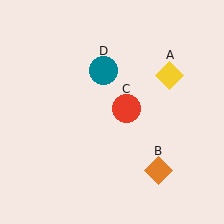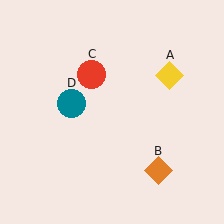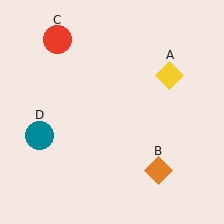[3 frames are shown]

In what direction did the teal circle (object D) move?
The teal circle (object D) moved down and to the left.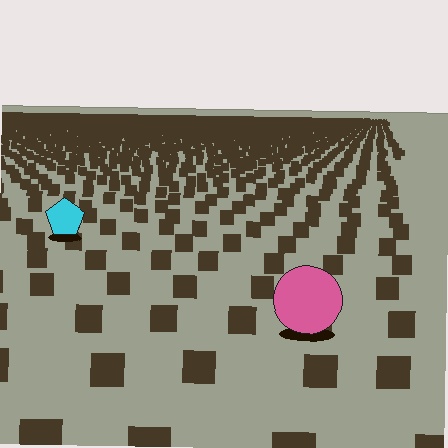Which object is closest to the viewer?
The pink circle is closest. The texture marks near it are larger and more spread out.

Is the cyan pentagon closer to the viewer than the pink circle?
No. The pink circle is closer — you can tell from the texture gradient: the ground texture is coarser near it.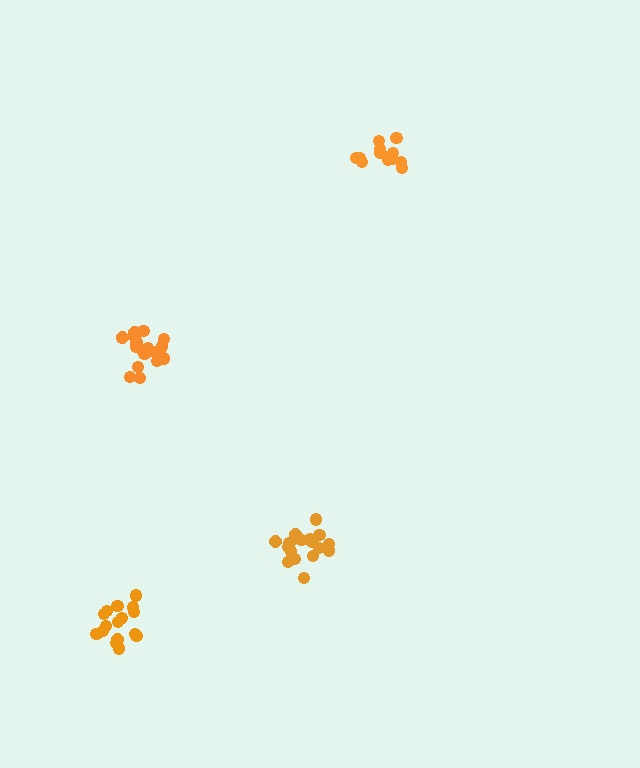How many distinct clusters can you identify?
There are 4 distinct clusters.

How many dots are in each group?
Group 1: 17 dots, Group 2: 19 dots, Group 3: 19 dots, Group 4: 14 dots (69 total).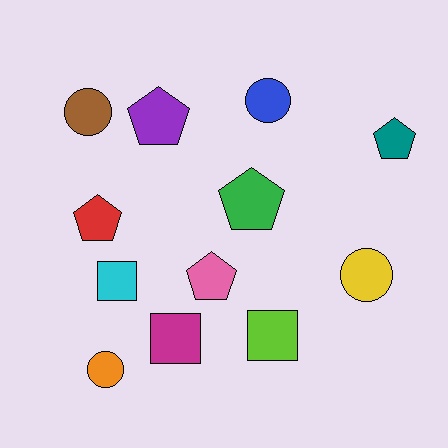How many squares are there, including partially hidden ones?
There are 3 squares.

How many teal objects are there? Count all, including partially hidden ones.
There is 1 teal object.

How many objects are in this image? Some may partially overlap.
There are 12 objects.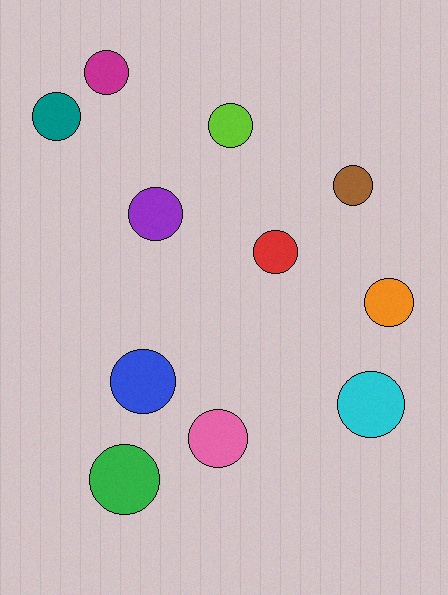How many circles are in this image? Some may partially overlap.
There are 11 circles.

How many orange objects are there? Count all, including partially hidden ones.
There is 1 orange object.